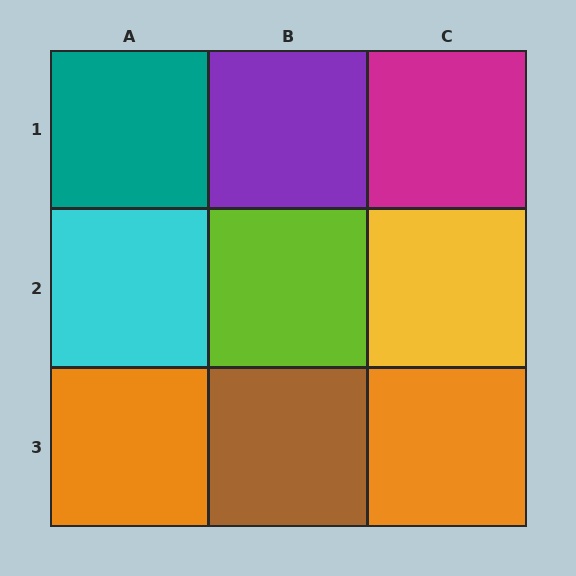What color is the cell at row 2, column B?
Lime.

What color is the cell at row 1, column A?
Teal.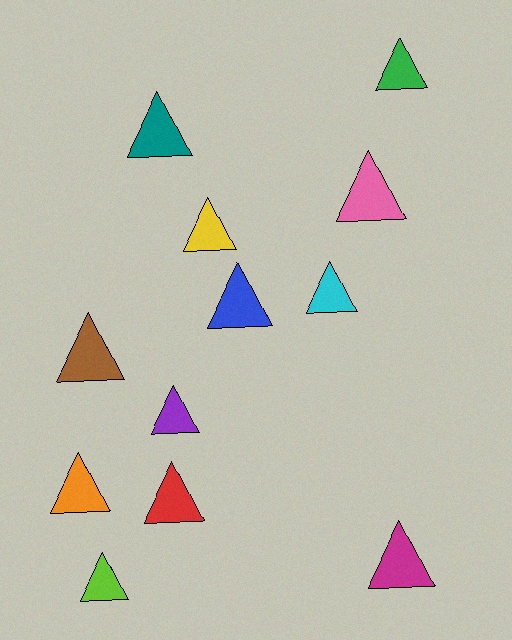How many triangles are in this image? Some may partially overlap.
There are 12 triangles.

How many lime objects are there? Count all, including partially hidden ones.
There is 1 lime object.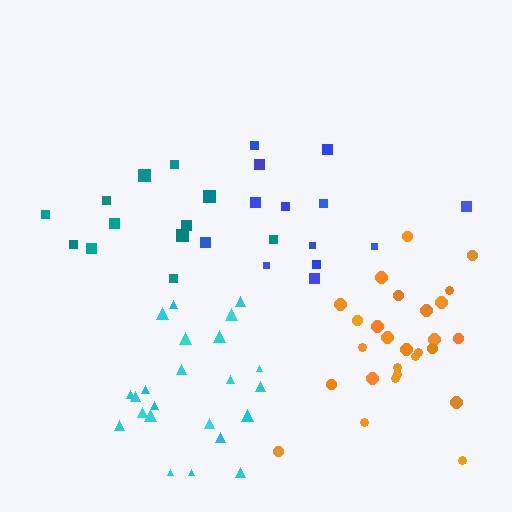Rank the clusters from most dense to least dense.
cyan, teal, orange, blue.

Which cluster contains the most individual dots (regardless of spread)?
Orange (27).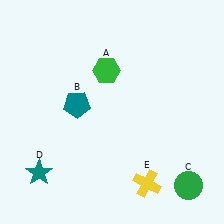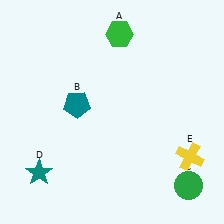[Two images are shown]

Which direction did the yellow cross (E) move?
The yellow cross (E) moved right.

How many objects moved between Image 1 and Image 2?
2 objects moved between the two images.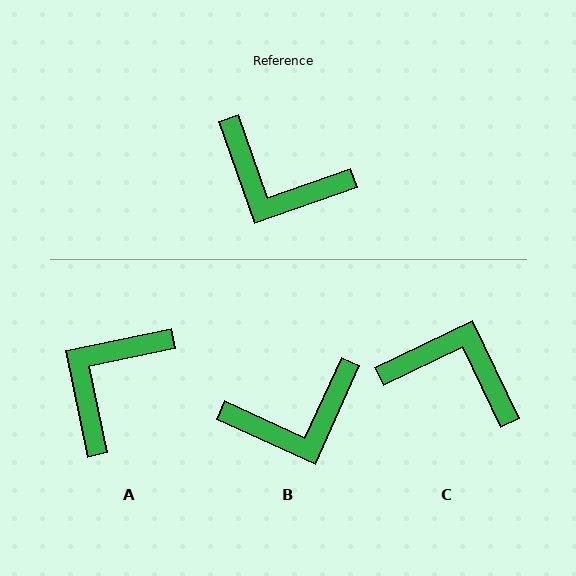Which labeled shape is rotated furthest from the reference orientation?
C, about 174 degrees away.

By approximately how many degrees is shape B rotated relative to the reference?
Approximately 46 degrees counter-clockwise.